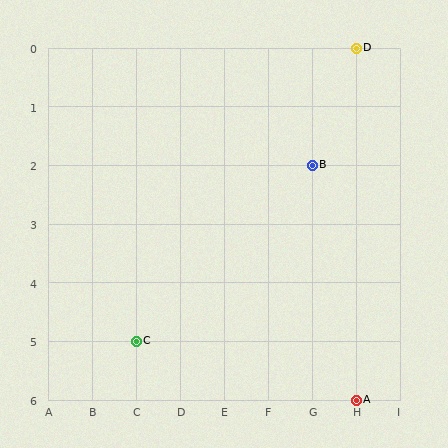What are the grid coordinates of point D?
Point D is at grid coordinates (H, 0).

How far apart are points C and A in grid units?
Points C and A are 5 columns and 1 row apart (about 5.1 grid units diagonally).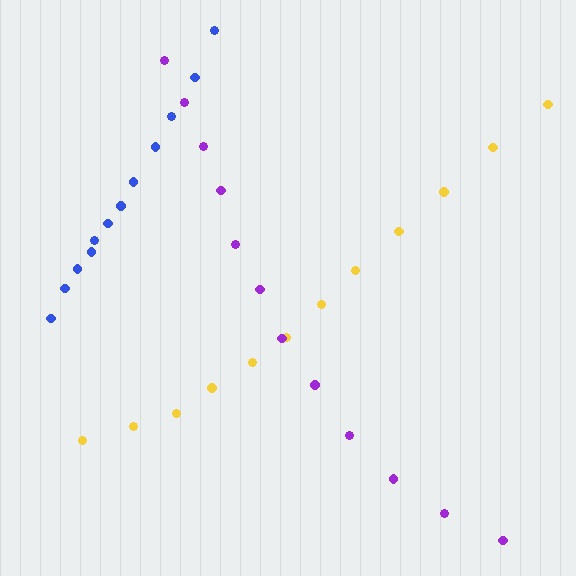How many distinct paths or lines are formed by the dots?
There are 3 distinct paths.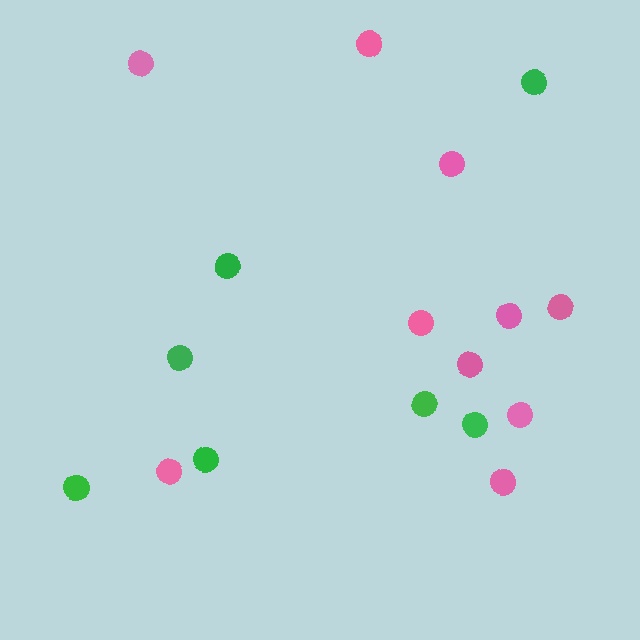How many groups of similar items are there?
There are 2 groups: one group of pink circles (10) and one group of green circles (7).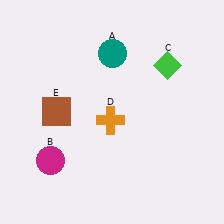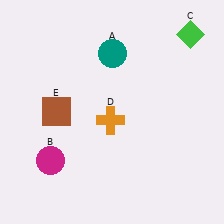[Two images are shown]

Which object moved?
The green diamond (C) moved up.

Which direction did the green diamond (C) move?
The green diamond (C) moved up.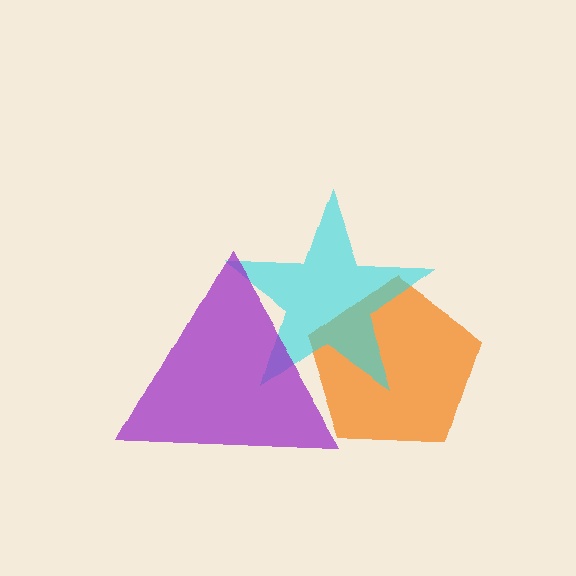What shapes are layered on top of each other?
The layered shapes are: an orange pentagon, a cyan star, a purple triangle.